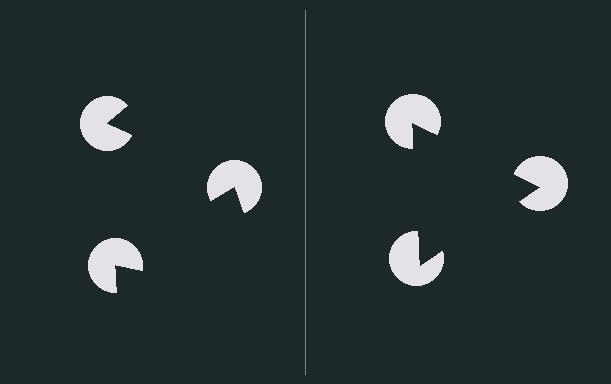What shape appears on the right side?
An illusory triangle.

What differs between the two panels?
The pac-man discs are positioned identically on both sides; only the wedge orientations differ. On the right they align to a triangle; on the left they are misaligned.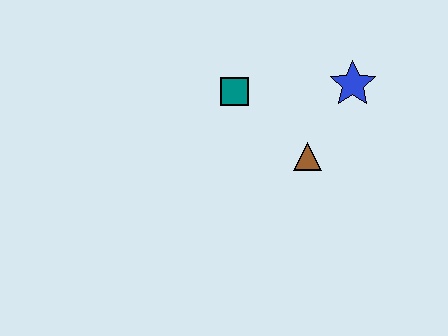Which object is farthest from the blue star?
The teal square is farthest from the blue star.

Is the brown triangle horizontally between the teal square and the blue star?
Yes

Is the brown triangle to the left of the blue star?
Yes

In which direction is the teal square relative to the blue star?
The teal square is to the left of the blue star.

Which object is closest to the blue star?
The brown triangle is closest to the blue star.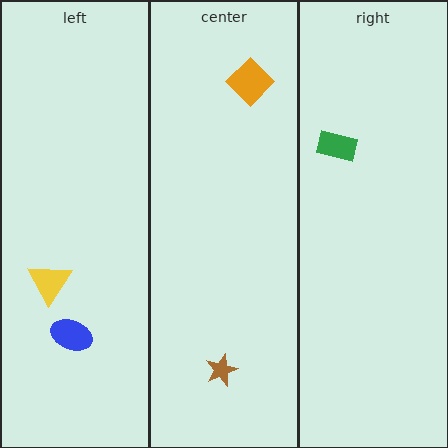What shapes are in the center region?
The orange diamond, the brown star.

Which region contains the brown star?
The center region.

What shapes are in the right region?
The green rectangle.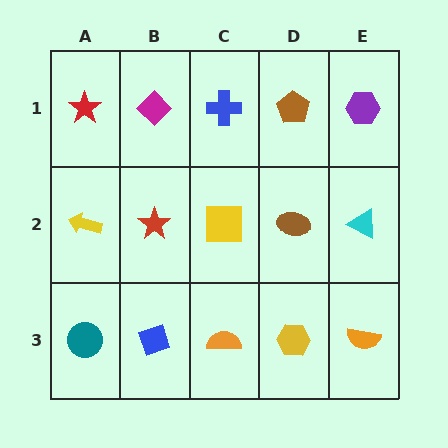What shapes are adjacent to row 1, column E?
A cyan triangle (row 2, column E), a brown pentagon (row 1, column D).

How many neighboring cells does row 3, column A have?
2.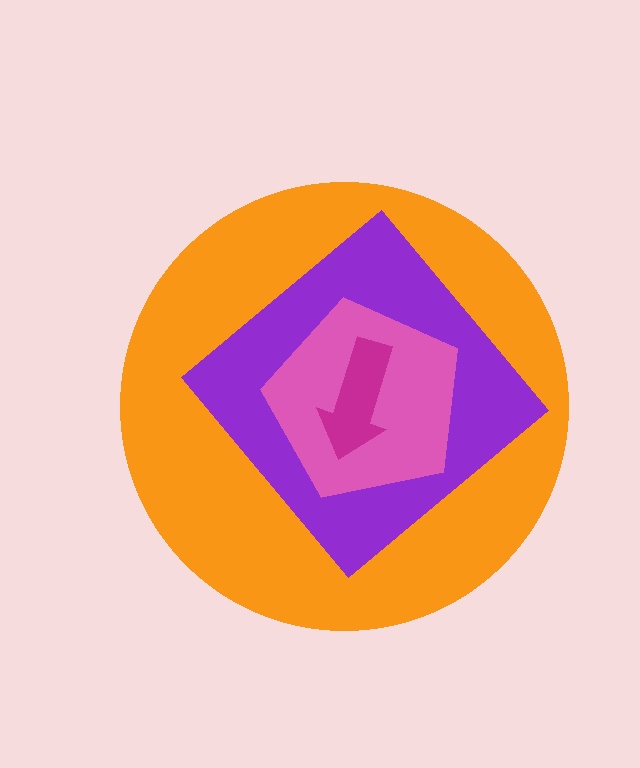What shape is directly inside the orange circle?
The purple diamond.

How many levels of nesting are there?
4.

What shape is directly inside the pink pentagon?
The magenta arrow.